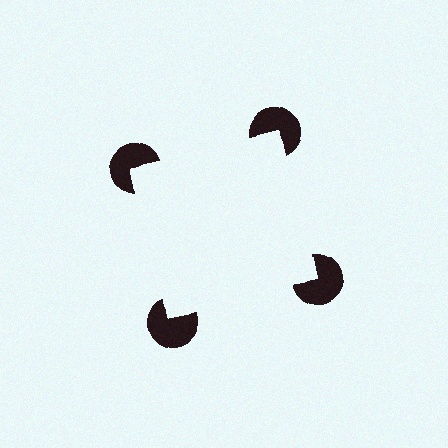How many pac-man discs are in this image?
There are 4 — one at each vertex of the illusory square.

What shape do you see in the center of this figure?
An illusory square — its edges are inferred from the aligned wedge cuts in the pac-man discs, not physically drawn.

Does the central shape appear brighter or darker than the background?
It typically appears slightly brighter than the background, even though no actual brightness change is drawn.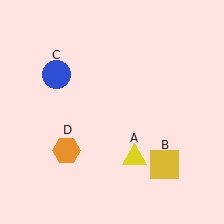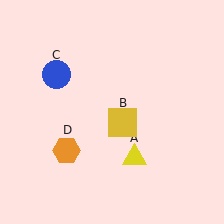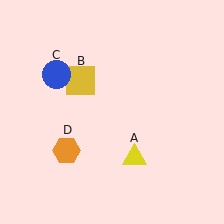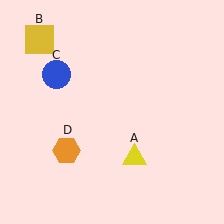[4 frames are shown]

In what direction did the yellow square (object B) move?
The yellow square (object B) moved up and to the left.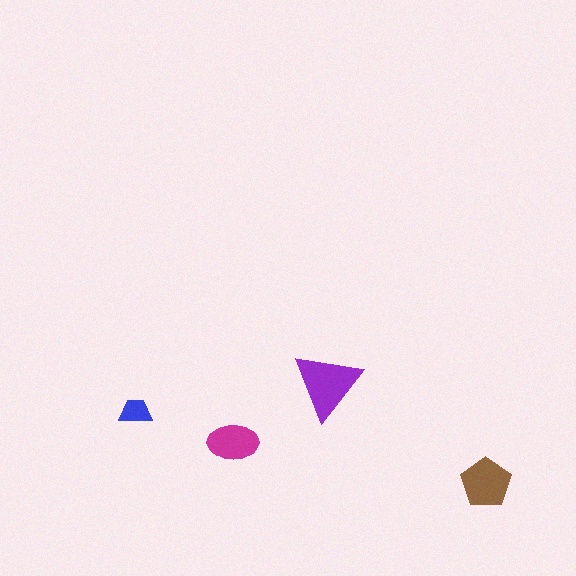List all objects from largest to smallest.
The purple triangle, the brown pentagon, the magenta ellipse, the blue trapezoid.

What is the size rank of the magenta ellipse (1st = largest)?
3rd.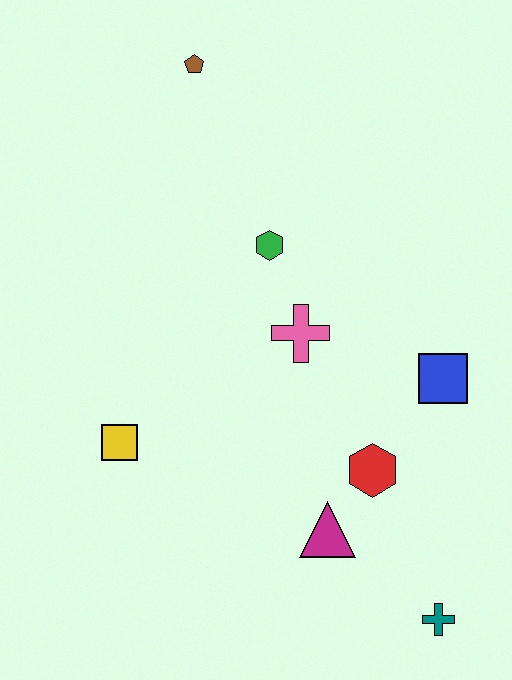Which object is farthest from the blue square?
The brown pentagon is farthest from the blue square.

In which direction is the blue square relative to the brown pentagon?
The blue square is below the brown pentagon.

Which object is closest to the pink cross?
The green hexagon is closest to the pink cross.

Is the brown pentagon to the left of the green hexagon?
Yes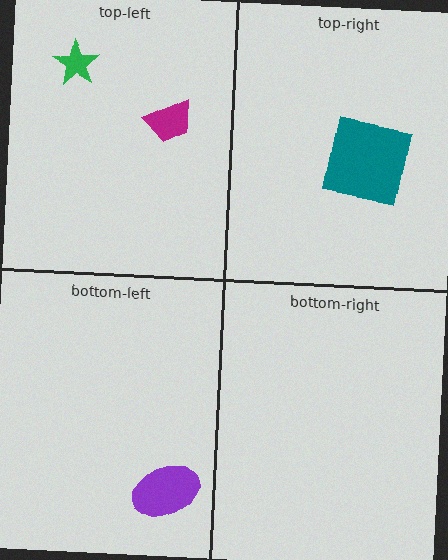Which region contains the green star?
The top-left region.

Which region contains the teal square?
The top-right region.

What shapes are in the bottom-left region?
The purple ellipse.